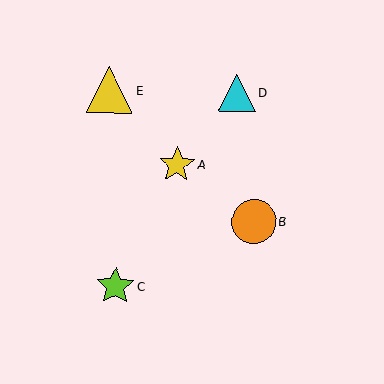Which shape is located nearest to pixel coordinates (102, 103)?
The yellow triangle (labeled E) at (110, 90) is nearest to that location.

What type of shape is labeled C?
Shape C is a lime star.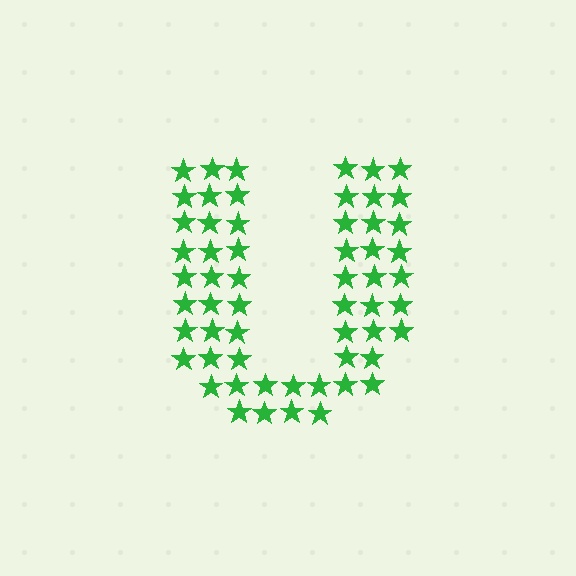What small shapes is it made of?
It is made of small stars.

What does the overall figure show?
The overall figure shows the letter U.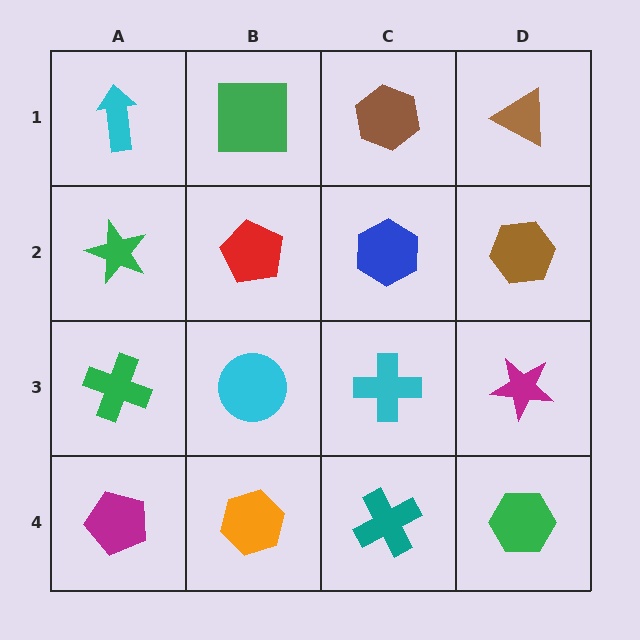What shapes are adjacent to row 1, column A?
A green star (row 2, column A), a green square (row 1, column B).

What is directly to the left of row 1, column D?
A brown hexagon.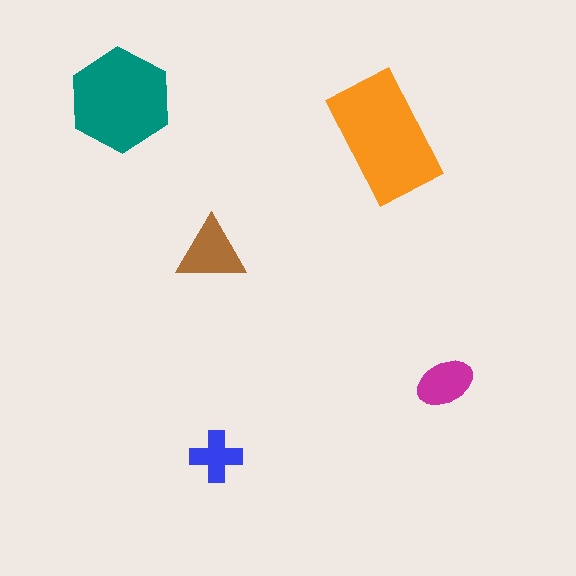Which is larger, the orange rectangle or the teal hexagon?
The orange rectangle.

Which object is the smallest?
The blue cross.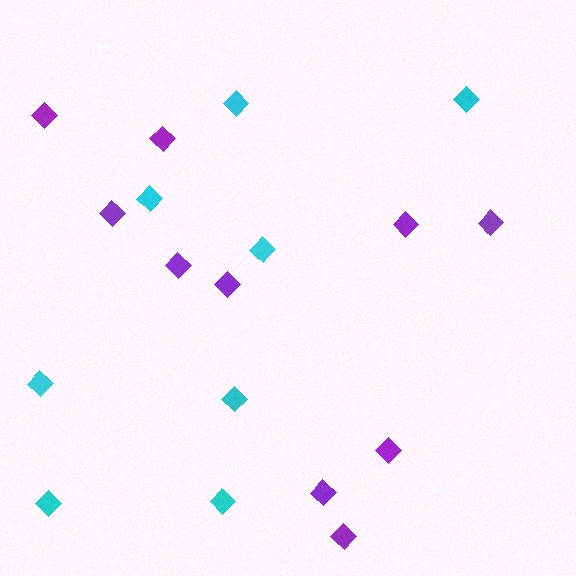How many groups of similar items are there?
There are 2 groups: one group of cyan diamonds (8) and one group of purple diamonds (10).